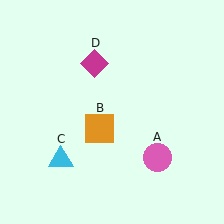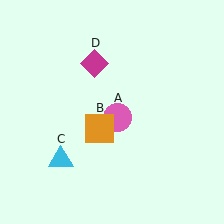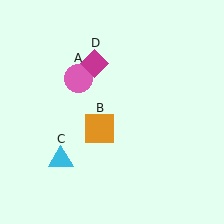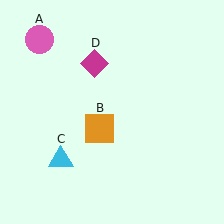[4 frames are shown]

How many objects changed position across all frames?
1 object changed position: pink circle (object A).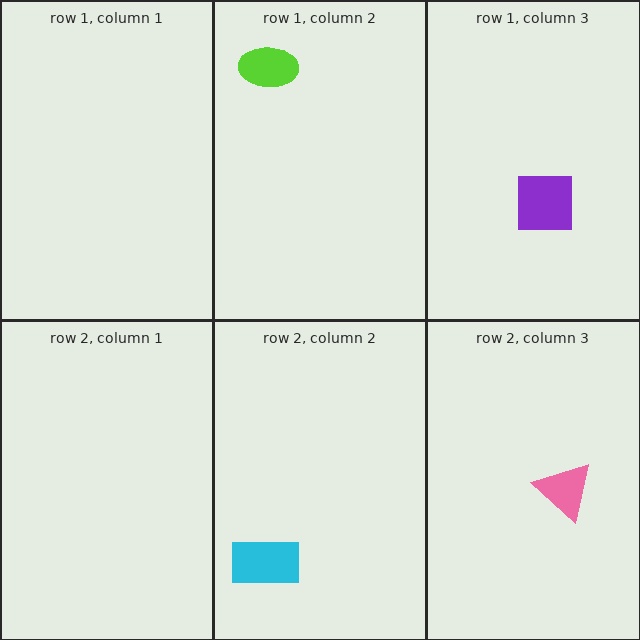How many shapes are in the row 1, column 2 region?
1.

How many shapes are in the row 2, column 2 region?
1.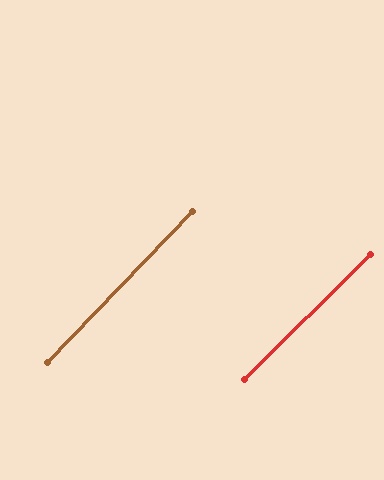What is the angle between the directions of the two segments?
Approximately 2 degrees.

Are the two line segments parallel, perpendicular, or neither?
Parallel — their directions differ by only 1.5°.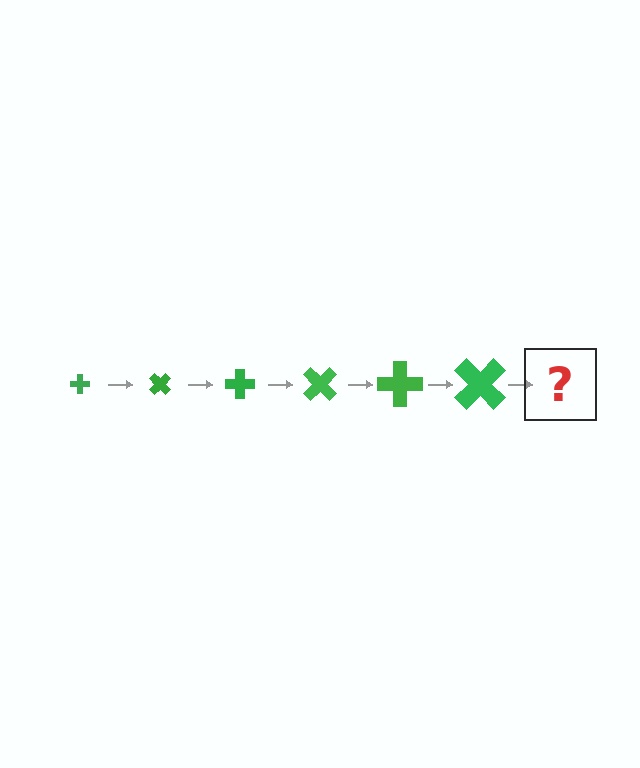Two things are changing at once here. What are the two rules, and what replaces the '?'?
The two rules are that the cross grows larger each step and it rotates 45 degrees each step. The '?' should be a cross, larger than the previous one and rotated 270 degrees from the start.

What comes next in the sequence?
The next element should be a cross, larger than the previous one and rotated 270 degrees from the start.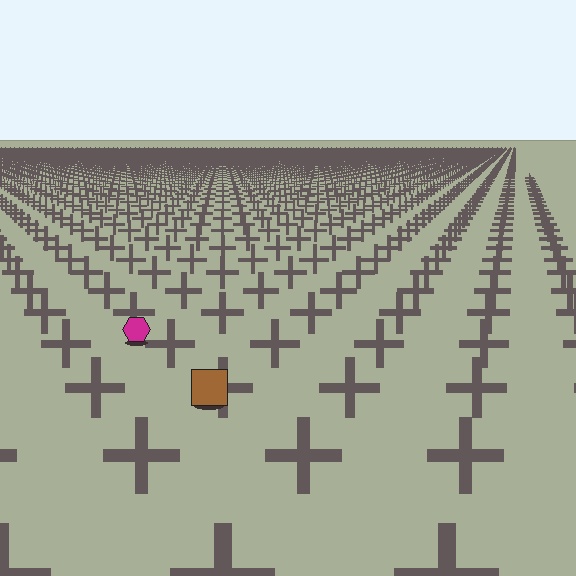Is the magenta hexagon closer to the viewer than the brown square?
No. The brown square is closer — you can tell from the texture gradient: the ground texture is coarser near it.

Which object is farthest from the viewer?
The magenta hexagon is farthest from the viewer. It appears smaller and the ground texture around it is denser.